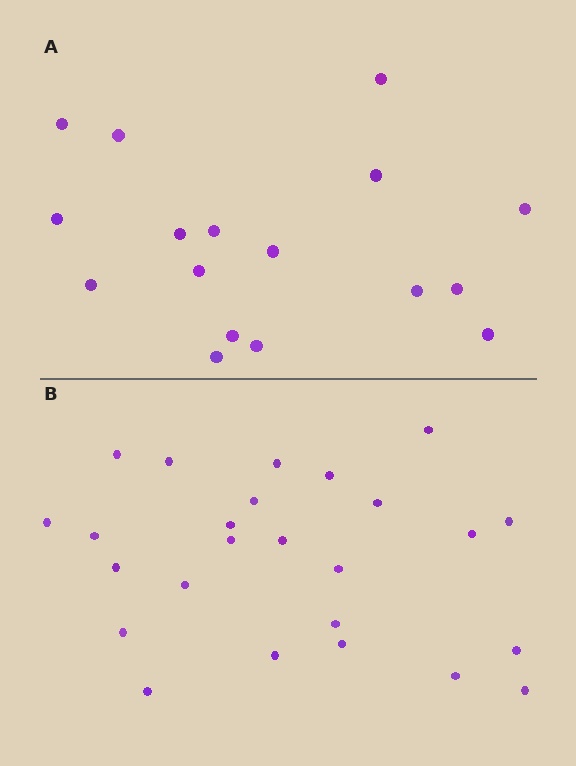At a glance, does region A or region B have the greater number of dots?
Region B (the bottom region) has more dots.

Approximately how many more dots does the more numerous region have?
Region B has roughly 8 or so more dots than region A.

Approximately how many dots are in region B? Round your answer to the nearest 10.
About 20 dots. (The exact count is 25, which rounds to 20.)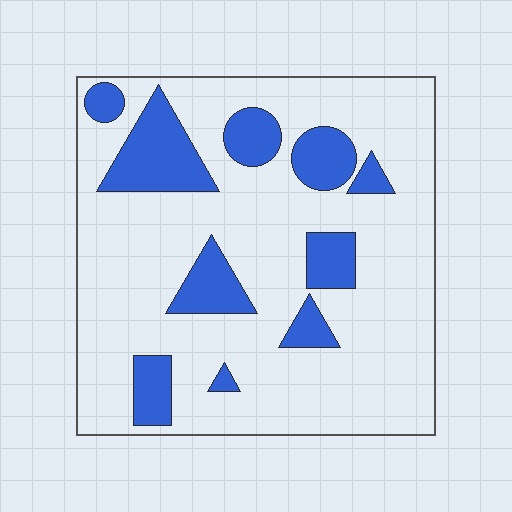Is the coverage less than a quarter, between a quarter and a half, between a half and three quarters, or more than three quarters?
Less than a quarter.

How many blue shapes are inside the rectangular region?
10.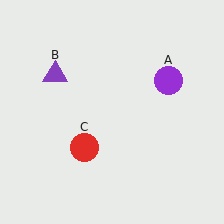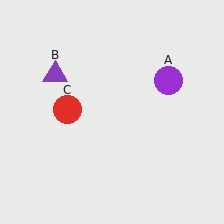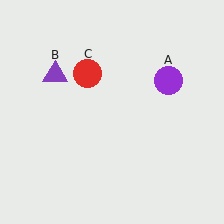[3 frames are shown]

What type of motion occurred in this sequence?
The red circle (object C) rotated clockwise around the center of the scene.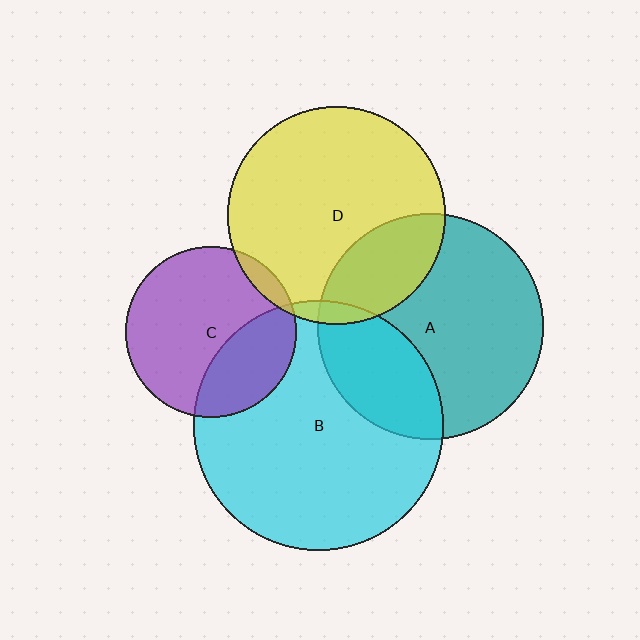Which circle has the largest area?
Circle B (cyan).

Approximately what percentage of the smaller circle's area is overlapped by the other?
Approximately 5%.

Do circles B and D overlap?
Yes.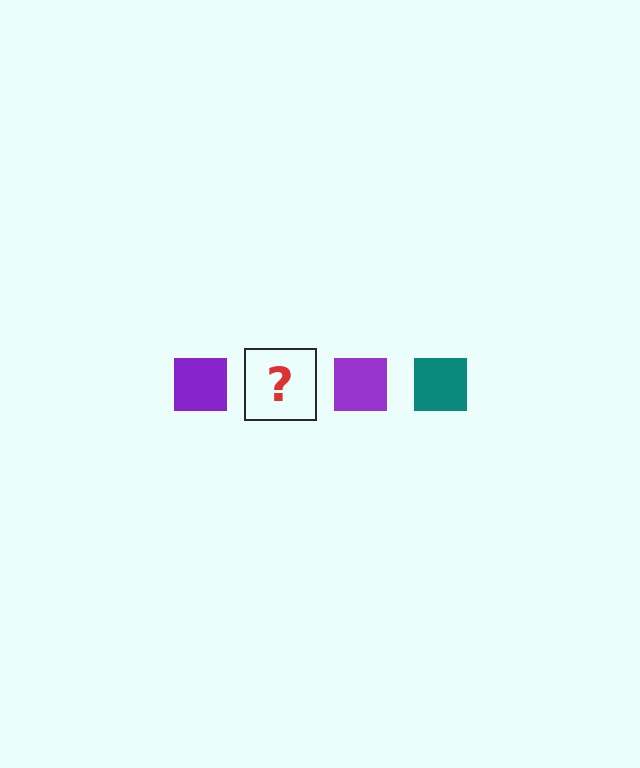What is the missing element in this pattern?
The missing element is a teal square.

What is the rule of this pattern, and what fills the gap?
The rule is that the pattern cycles through purple, teal squares. The gap should be filled with a teal square.